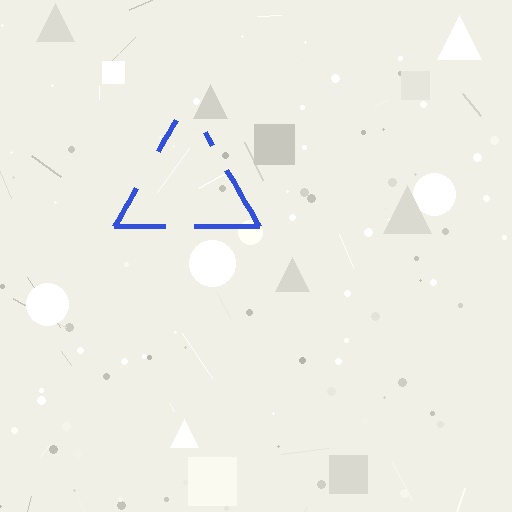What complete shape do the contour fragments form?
The contour fragments form a triangle.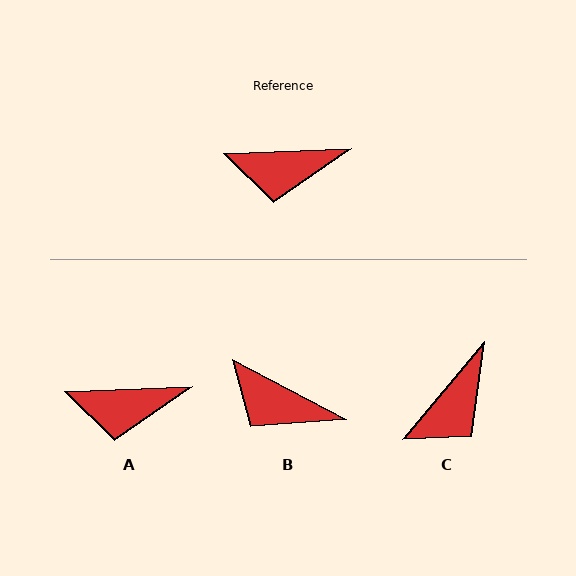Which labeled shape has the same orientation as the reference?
A.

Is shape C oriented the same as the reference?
No, it is off by about 47 degrees.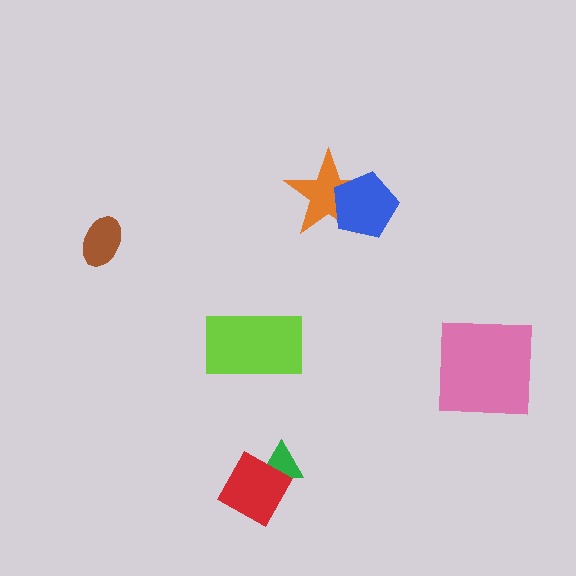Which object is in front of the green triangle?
The red diamond is in front of the green triangle.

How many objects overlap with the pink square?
0 objects overlap with the pink square.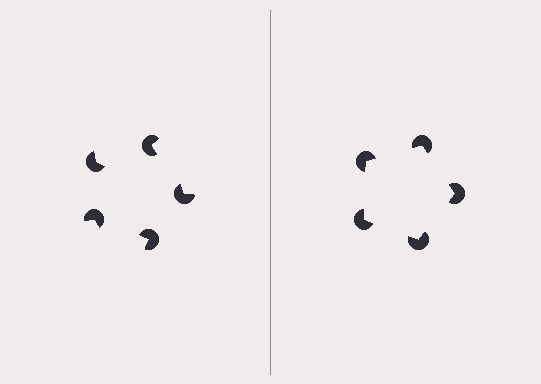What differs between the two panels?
The pac-man discs are positioned identically on both sides; only the wedge orientations differ. On the right they align to a pentagon; on the left they are misaligned.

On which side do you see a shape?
An illusory pentagon appears on the right side. On the left side the wedge cuts are rotated, so no coherent shape forms.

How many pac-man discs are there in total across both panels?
10 — 5 on each side.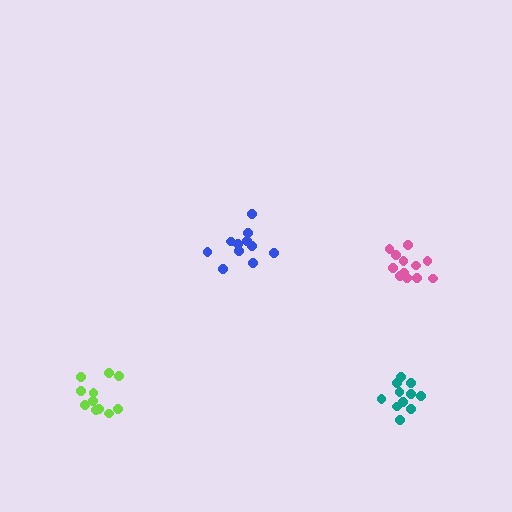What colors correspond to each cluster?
The clusters are colored: blue, lime, pink, teal.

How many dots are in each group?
Group 1: 11 dots, Group 2: 11 dots, Group 3: 12 dots, Group 4: 11 dots (45 total).